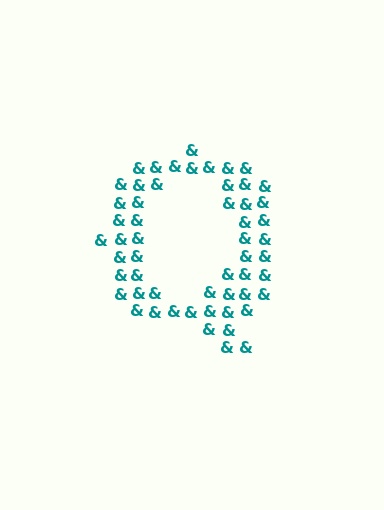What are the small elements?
The small elements are ampersands.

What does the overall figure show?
The overall figure shows the letter Q.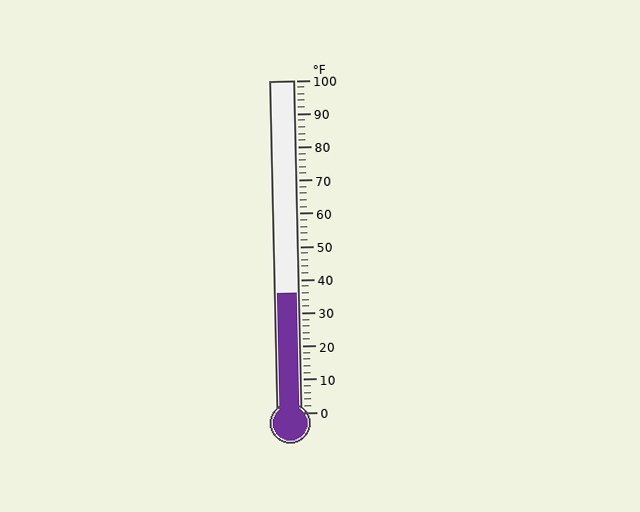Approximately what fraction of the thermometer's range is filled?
The thermometer is filled to approximately 35% of its range.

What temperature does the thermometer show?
The thermometer shows approximately 36°F.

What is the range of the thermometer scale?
The thermometer scale ranges from 0°F to 100°F.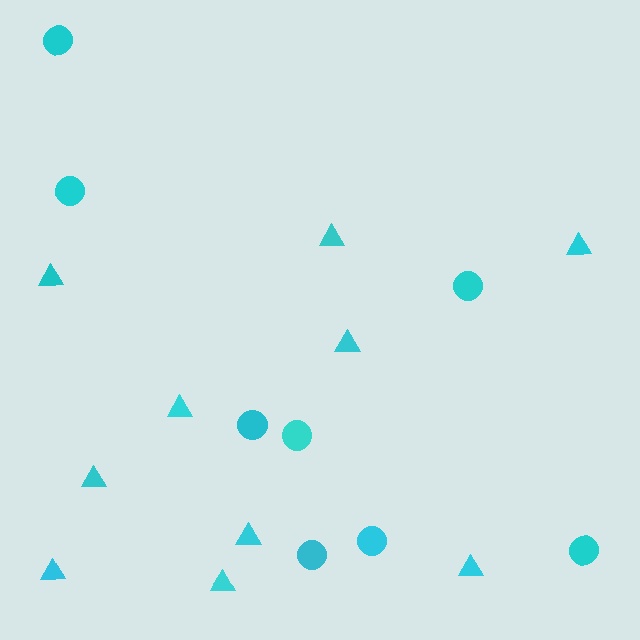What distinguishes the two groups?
There are 2 groups: one group of triangles (10) and one group of circles (8).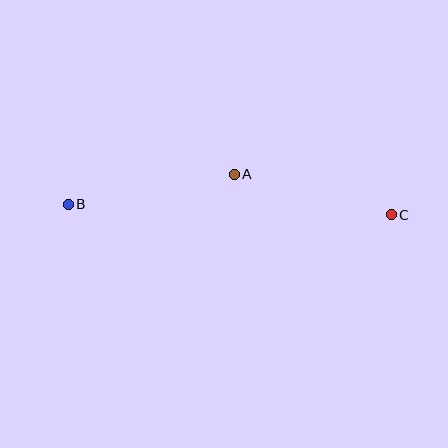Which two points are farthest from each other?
Points B and C are farthest from each other.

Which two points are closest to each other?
Points A and C are closest to each other.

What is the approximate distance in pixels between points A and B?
The distance between A and B is approximately 169 pixels.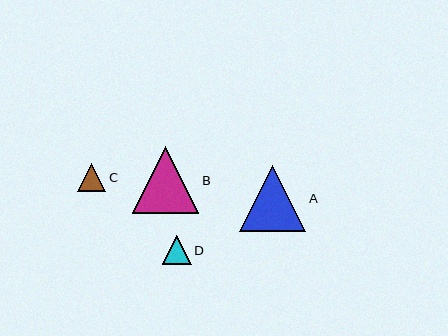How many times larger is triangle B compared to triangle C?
Triangle B is approximately 2.4 times the size of triangle C.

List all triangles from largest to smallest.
From largest to smallest: B, A, D, C.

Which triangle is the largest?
Triangle B is the largest with a size of approximately 67 pixels.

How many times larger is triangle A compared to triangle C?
Triangle A is approximately 2.4 times the size of triangle C.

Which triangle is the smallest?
Triangle C is the smallest with a size of approximately 28 pixels.